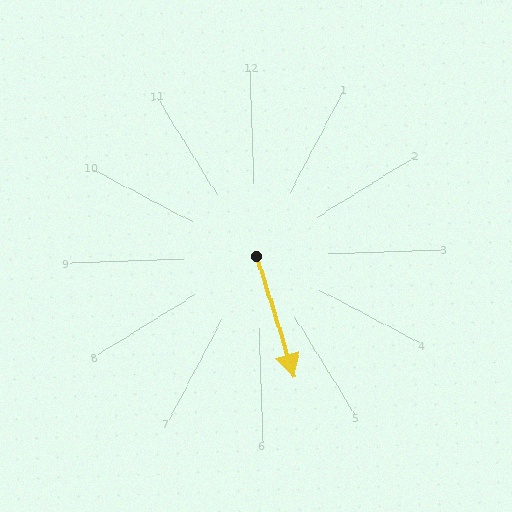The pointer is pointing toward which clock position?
Roughly 5 o'clock.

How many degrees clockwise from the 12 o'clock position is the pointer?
Approximately 164 degrees.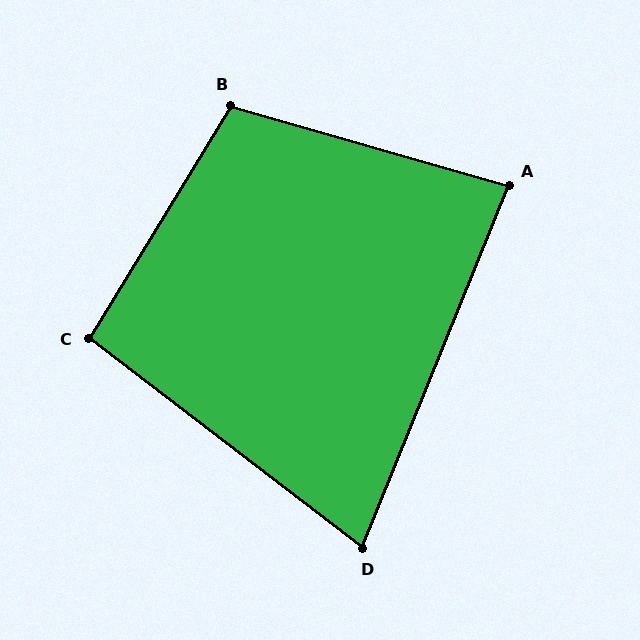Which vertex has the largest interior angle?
B, at approximately 105 degrees.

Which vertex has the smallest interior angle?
D, at approximately 75 degrees.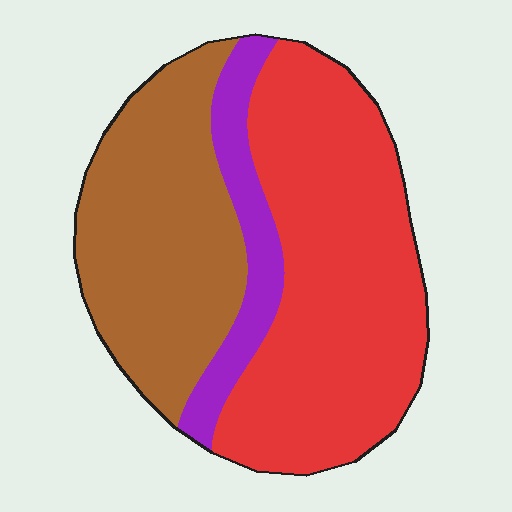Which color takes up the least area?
Purple, at roughly 15%.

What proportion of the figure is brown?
Brown takes up between a third and a half of the figure.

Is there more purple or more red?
Red.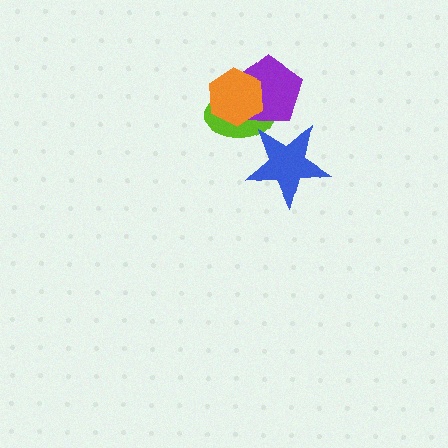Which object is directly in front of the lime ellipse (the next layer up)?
The purple pentagon is directly in front of the lime ellipse.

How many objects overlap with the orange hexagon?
2 objects overlap with the orange hexagon.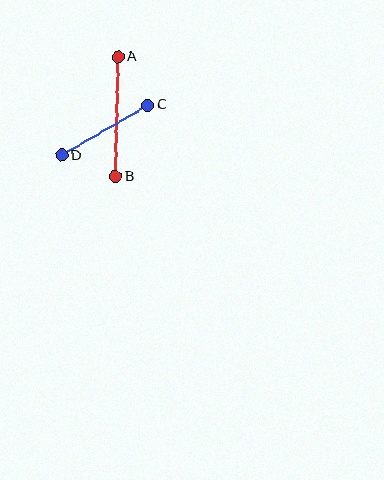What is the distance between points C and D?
The distance is approximately 99 pixels.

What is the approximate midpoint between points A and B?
The midpoint is at approximately (117, 117) pixels.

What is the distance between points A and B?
The distance is approximately 120 pixels.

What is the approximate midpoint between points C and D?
The midpoint is at approximately (105, 130) pixels.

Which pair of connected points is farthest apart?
Points A and B are farthest apart.